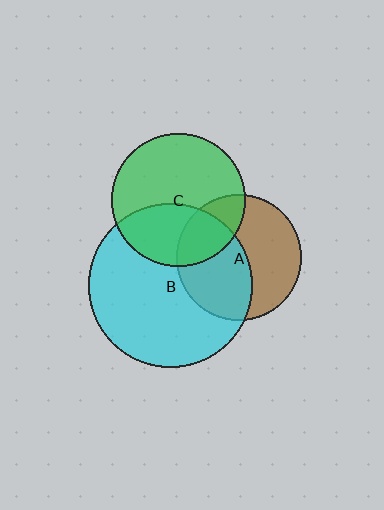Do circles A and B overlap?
Yes.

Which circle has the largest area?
Circle B (cyan).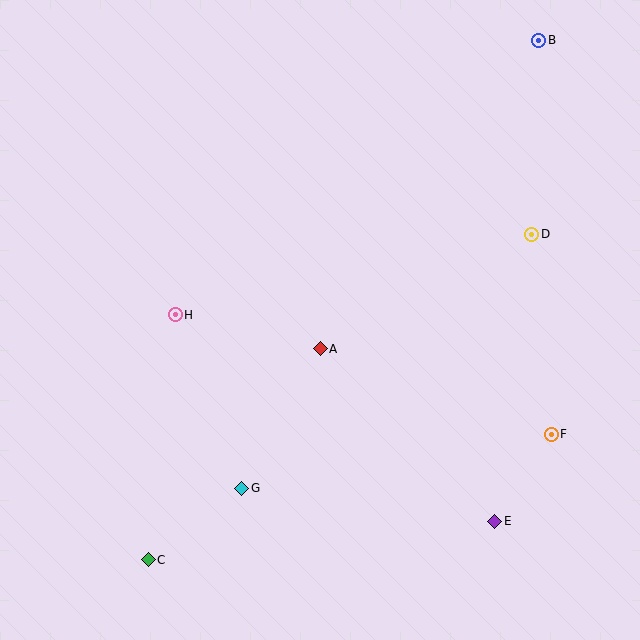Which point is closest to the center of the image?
Point A at (320, 349) is closest to the center.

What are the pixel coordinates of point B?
Point B is at (539, 41).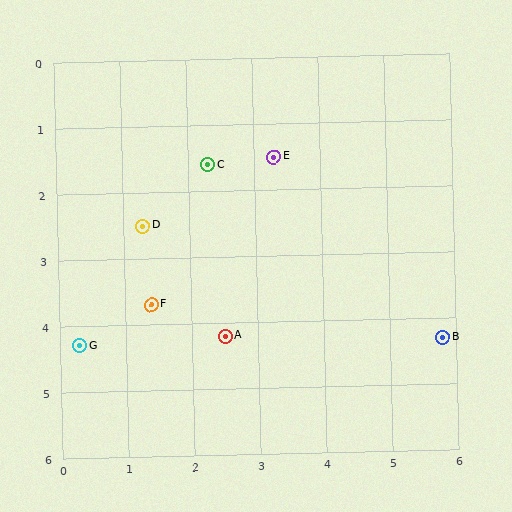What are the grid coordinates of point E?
Point E is at approximately (3.3, 1.5).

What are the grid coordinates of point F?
Point F is at approximately (1.4, 3.7).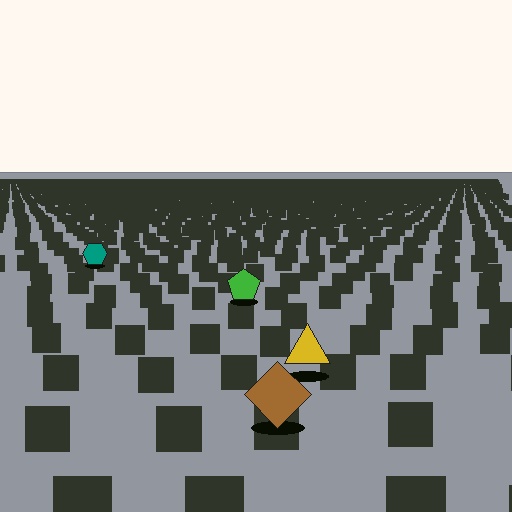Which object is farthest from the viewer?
The teal hexagon is farthest from the viewer. It appears smaller and the ground texture around it is denser.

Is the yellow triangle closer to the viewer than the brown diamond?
No. The brown diamond is closer — you can tell from the texture gradient: the ground texture is coarser near it.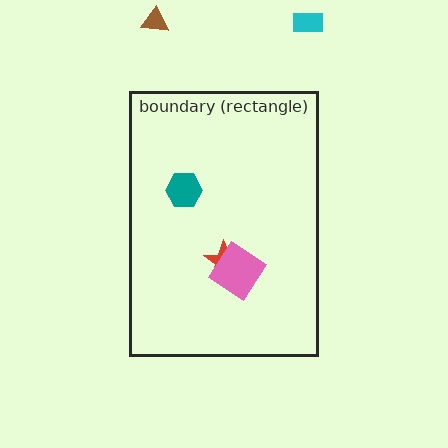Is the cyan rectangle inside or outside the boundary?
Outside.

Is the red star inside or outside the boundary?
Inside.